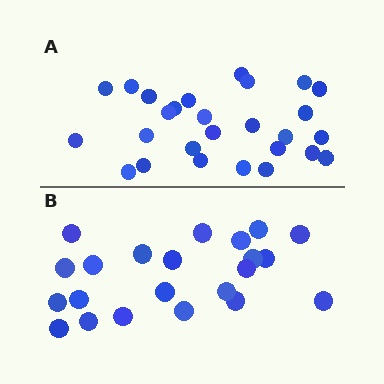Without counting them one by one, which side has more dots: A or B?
Region A (the top region) has more dots.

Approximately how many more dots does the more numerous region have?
Region A has about 5 more dots than region B.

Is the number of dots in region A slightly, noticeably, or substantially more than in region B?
Region A has only slightly more — the two regions are fairly close. The ratio is roughly 1.2 to 1.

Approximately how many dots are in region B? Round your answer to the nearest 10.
About 20 dots. (The exact count is 22, which rounds to 20.)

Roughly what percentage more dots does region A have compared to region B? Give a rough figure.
About 25% more.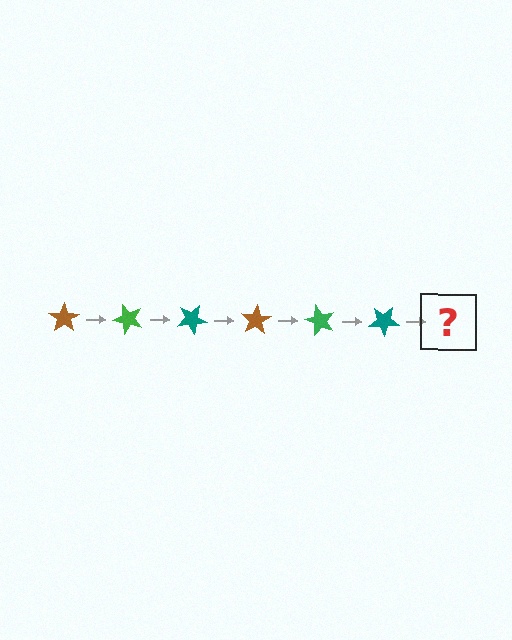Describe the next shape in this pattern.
It should be a brown star, rotated 300 degrees from the start.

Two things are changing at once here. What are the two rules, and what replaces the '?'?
The two rules are that it rotates 50 degrees each step and the color cycles through brown, green, and teal. The '?' should be a brown star, rotated 300 degrees from the start.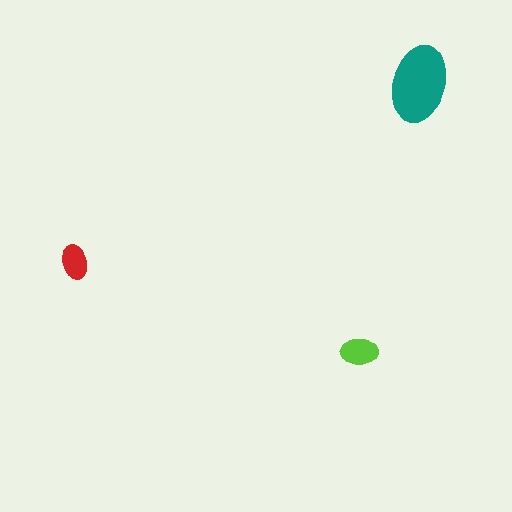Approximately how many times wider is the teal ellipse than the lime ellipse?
About 2 times wider.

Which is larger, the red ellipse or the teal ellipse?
The teal one.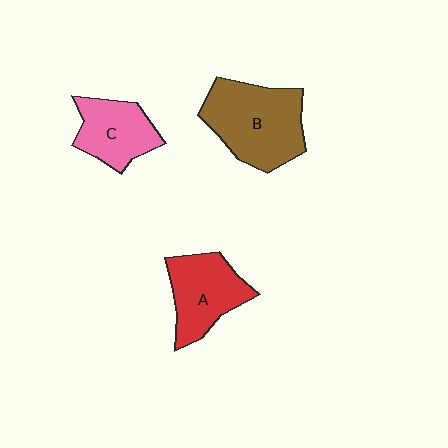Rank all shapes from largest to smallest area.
From largest to smallest: B (brown), A (red), C (pink).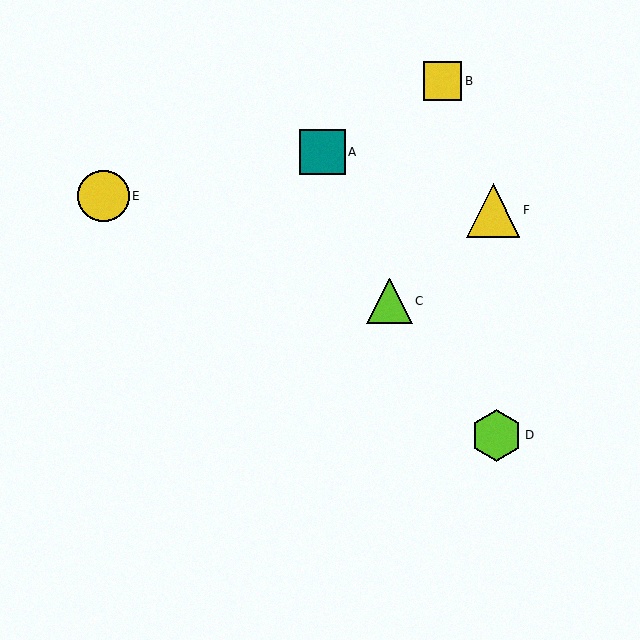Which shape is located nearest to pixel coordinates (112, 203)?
The yellow circle (labeled E) at (103, 196) is nearest to that location.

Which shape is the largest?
The yellow triangle (labeled F) is the largest.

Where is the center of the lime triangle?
The center of the lime triangle is at (389, 301).